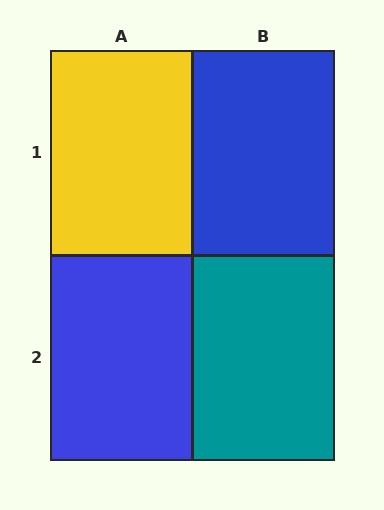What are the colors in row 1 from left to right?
Yellow, blue.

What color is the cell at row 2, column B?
Teal.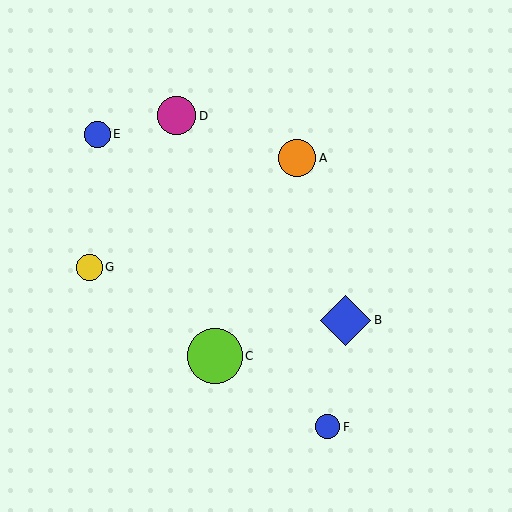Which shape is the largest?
The lime circle (labeled C) is the largest.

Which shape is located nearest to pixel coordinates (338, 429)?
The blue circle (labeled F) at (328, 427) is nearest to that location.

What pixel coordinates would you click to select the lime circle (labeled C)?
Click at (215, 356) to select the lime circle C.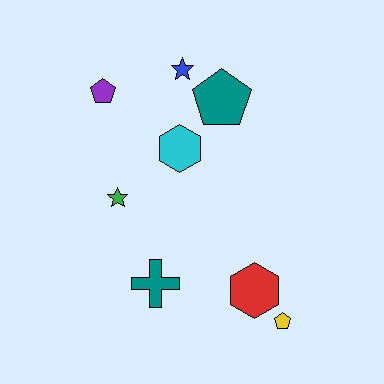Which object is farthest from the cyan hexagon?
The yellow pentagon is farthest from the cyan hexagon.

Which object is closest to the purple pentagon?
The blue star is closest to the purple pentagon.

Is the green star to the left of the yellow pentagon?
Yes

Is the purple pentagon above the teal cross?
Yes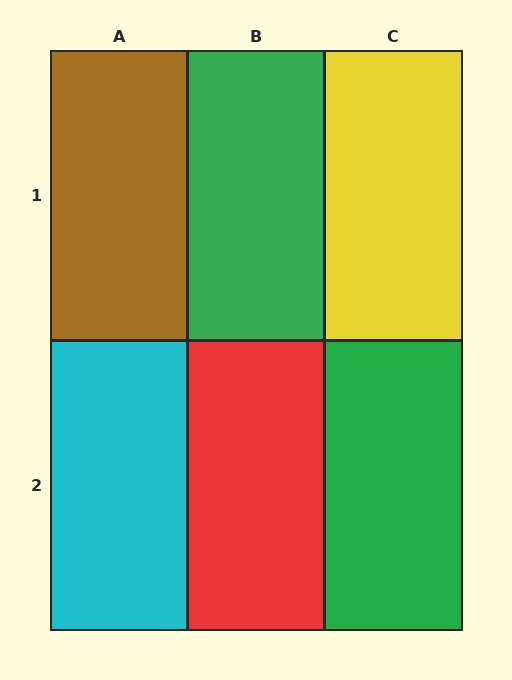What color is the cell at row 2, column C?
Green.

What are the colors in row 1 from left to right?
Brown, green, yellow.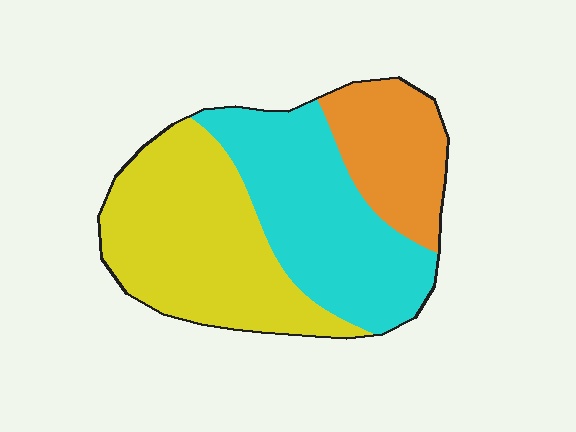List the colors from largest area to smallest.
From largest to smallest: yellow, cyan, orange.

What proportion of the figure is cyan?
Cyan takes up between a quarter and a half of the figure.